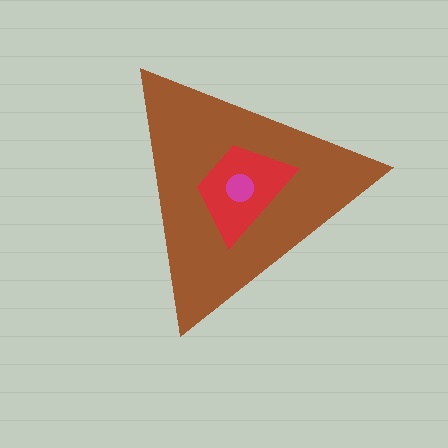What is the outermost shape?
The brown triangle.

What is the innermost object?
The magenta circle.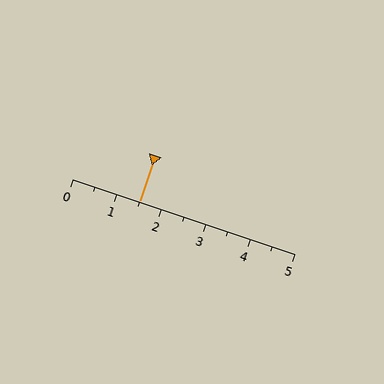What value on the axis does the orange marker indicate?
The marker indicates approximately 1.5.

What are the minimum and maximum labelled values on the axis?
The axis runs from 0 to 5.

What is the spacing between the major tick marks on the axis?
The major ticks are spaced 1 apart.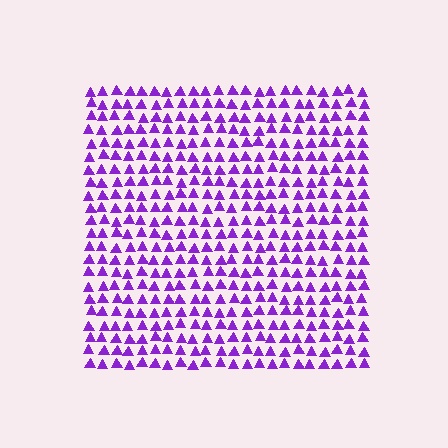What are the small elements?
The small elements are triangles.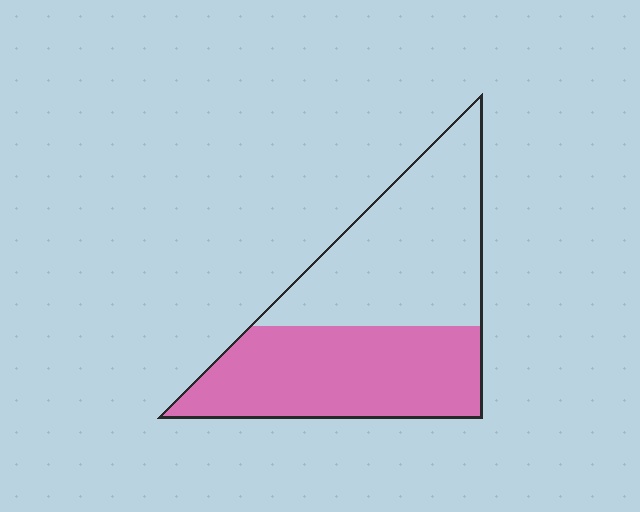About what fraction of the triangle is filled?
About one half (1/2).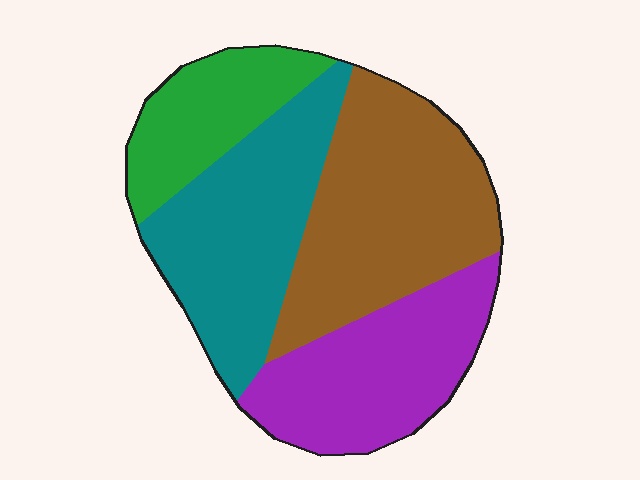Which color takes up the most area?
Brown, at roughly 35%.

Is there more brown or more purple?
Brown.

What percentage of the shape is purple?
Purple covers 24% of the shape.